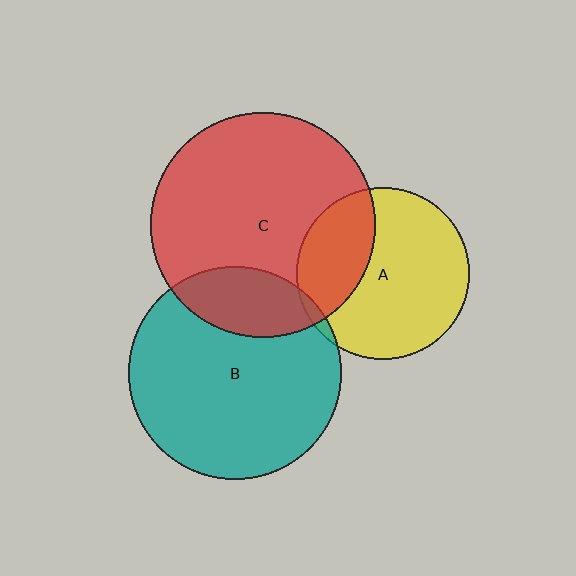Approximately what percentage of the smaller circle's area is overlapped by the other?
Approximately 30%.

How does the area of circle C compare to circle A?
Approximately 1.7 times.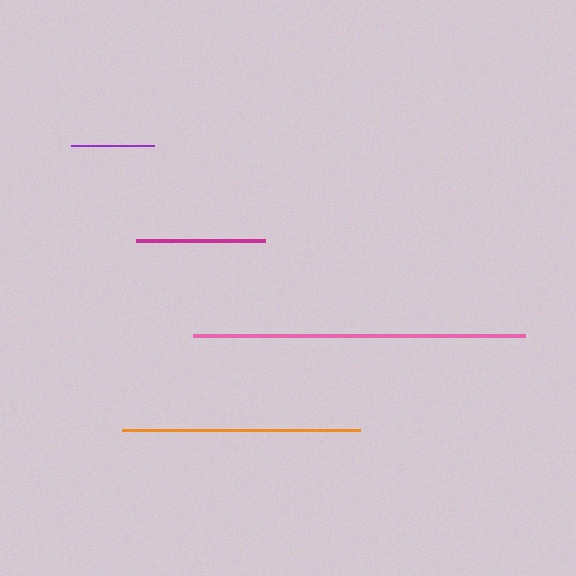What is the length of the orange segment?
The orange segment is approximately 238 pixels long.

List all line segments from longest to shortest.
From longest to shortest: pink, orange, magenta, purple.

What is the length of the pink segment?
The pink segment is approximately 333 pixels long.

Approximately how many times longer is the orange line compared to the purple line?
The orange line is approximately 2.9 times the length of the purple line.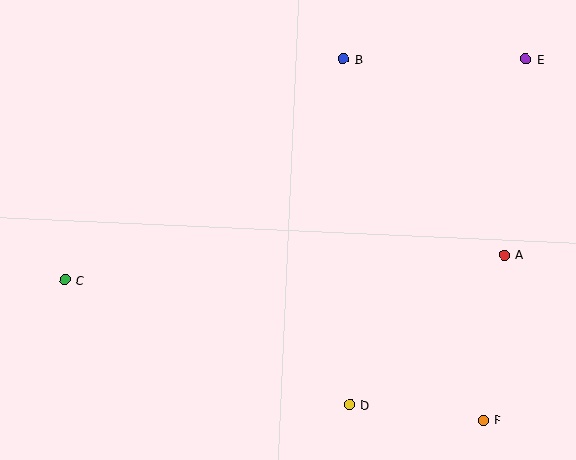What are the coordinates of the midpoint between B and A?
The midpoint between B and A is at (424, 157).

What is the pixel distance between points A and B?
The distance between A and B is 253 pixels.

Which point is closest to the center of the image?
Point B at (344, 59) is closest to the center.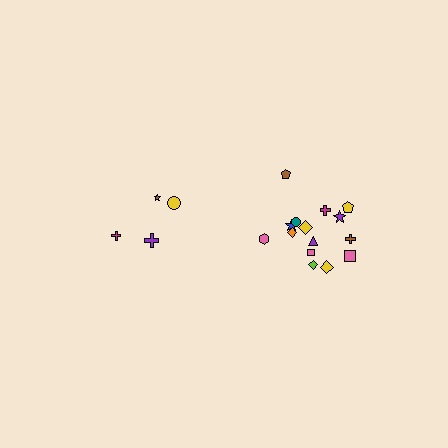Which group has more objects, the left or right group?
The right group.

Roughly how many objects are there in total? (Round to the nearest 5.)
Roughly 20 objects in total.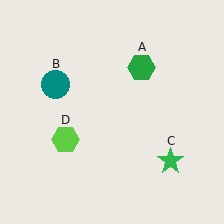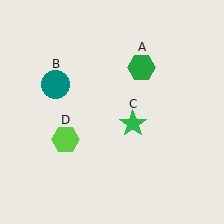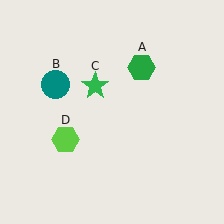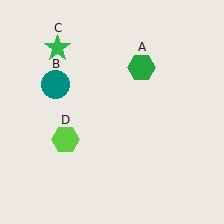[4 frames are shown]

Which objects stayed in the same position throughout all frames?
Green hexagon (object A) and teal circle (object B) and lime hexagon (object D) remained stationary.